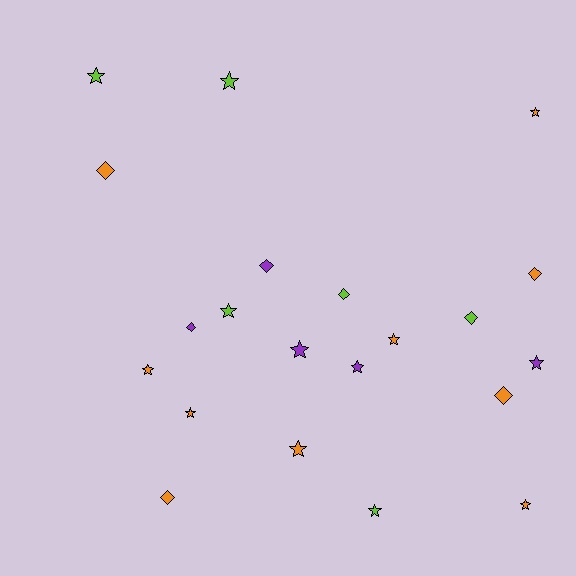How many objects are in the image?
There are 21 objects.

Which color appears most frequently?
Orange, with 10 objects.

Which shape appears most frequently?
Star, with 13 objects.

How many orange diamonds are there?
There are 4 orange diamonds.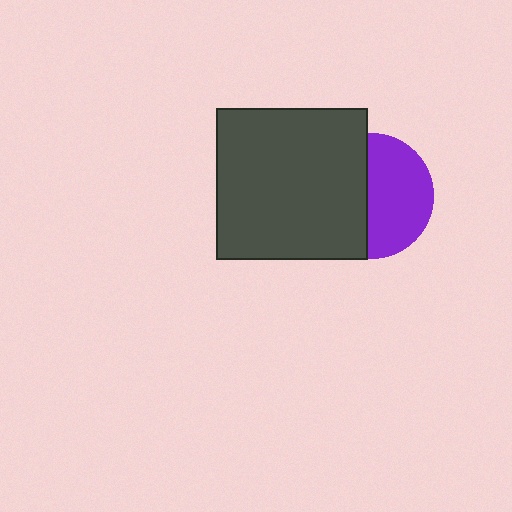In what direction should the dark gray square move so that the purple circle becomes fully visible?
The dark gray square should move left. That is the shortest direction to clear the overlap and leave the purple circle fully visible.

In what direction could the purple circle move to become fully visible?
The purple circle could move right. That would shift it out from behind the dark gray square entirely.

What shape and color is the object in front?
The object in front is a dark gray square.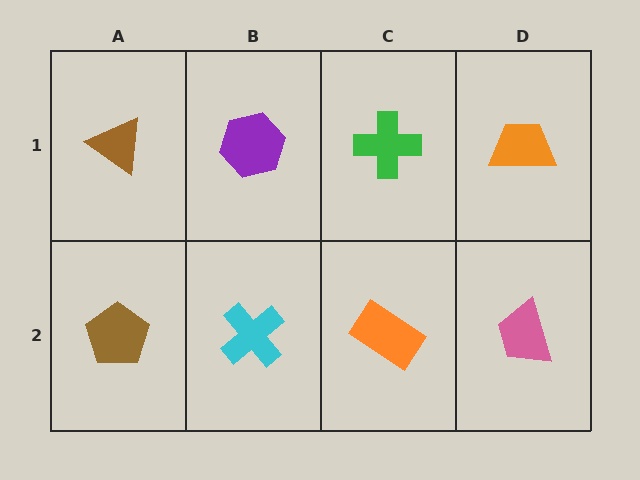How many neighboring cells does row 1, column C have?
3.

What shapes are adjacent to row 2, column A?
A brown triangle (row 1, column A), a cyan cross (row 2, column B).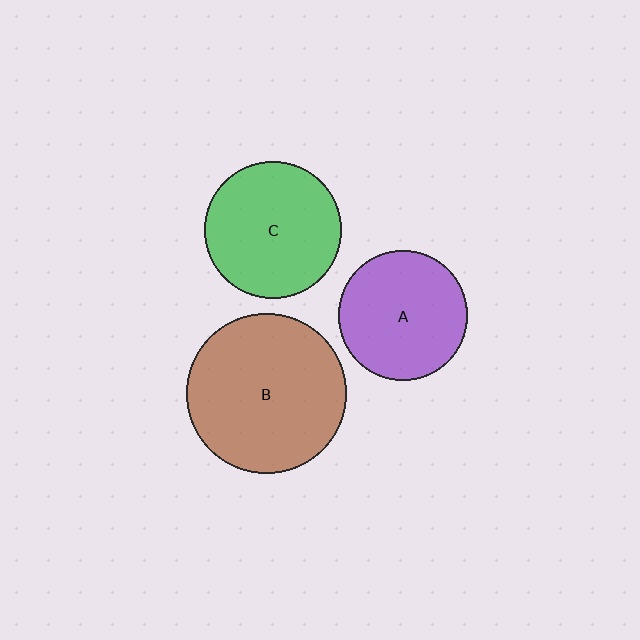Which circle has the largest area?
Circle B (brown).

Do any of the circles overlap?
No, none of the circles overlap.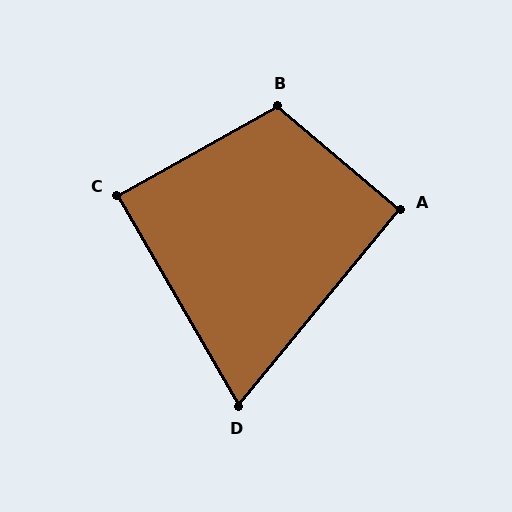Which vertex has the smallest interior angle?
D, at approximately 69 degrees.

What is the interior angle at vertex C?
Approximately 89 degrees (approximately right).